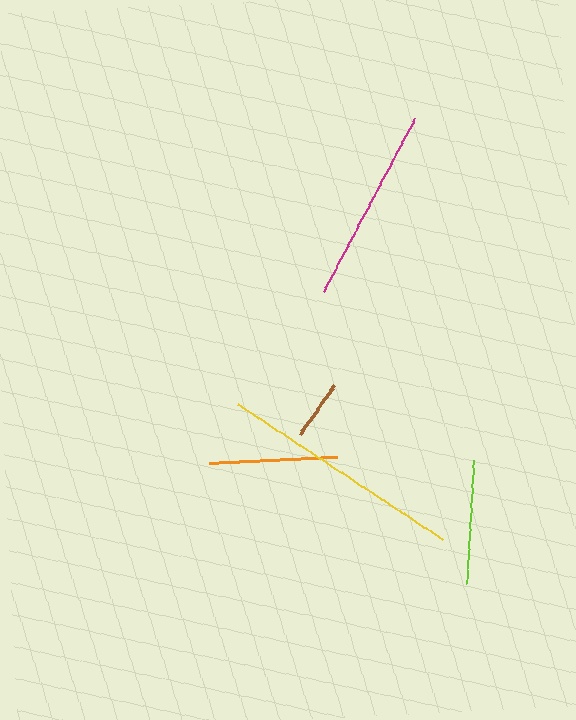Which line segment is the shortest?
The brown line is the shortest at approximately 60 pixels.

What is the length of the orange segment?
The orange segment is approximately 128 pixels long.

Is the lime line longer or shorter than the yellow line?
The yellow line is longer than the lime line.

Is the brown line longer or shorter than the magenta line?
The magenta line is longer than the brown line.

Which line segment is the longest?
The yellow line is the longest at approximately 246 pixels.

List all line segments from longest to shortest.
From longest to shortest: yellow, magenta, orange, lime, brown.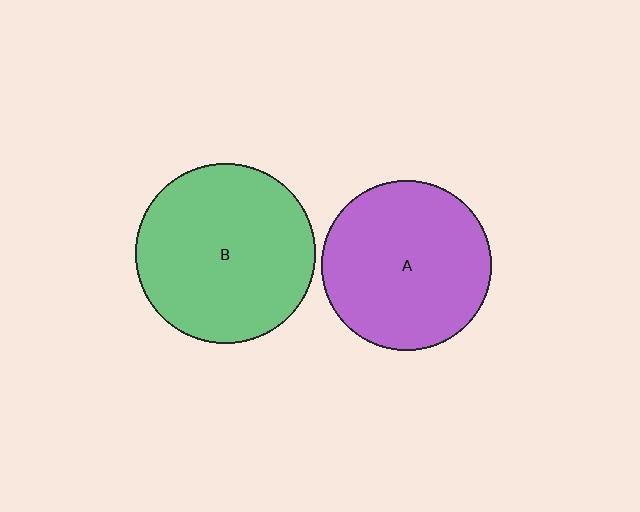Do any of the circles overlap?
No, none of the circles overlap.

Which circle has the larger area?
Circle B (green).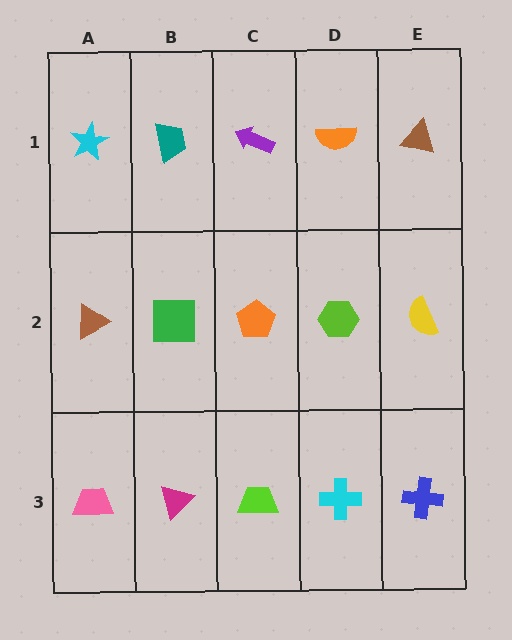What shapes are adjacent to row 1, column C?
An orange pentagon (row 2, column C), a teal trapezoid (row 1, column B), an orange semicircle (row 1, column D).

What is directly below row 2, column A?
A pink trapezoid.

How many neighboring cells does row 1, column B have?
3.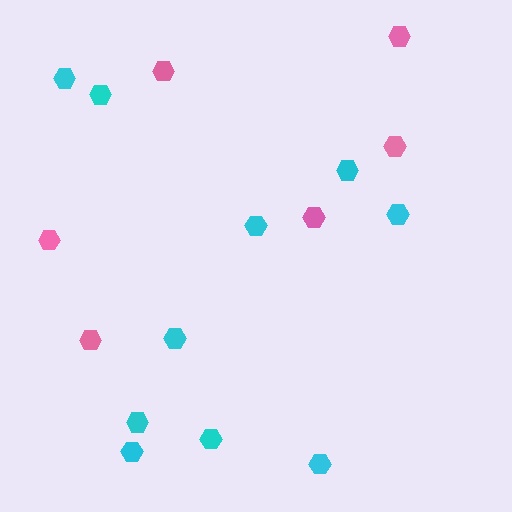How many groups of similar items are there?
There are 2 groups: one group of cyan hexagons (10) and one group of pink hexagons (6).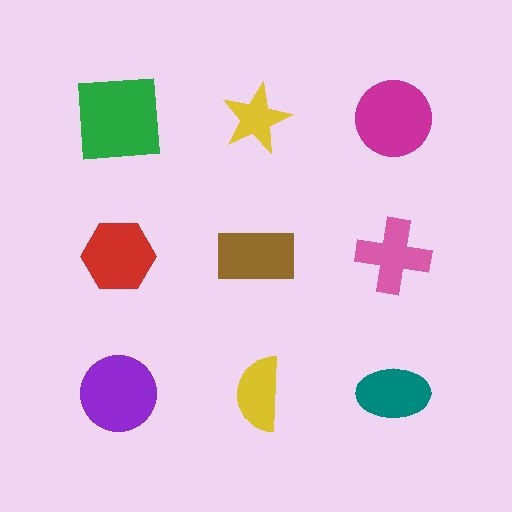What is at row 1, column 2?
A yellow star.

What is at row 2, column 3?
A pink cross.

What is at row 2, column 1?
A red hexagon.